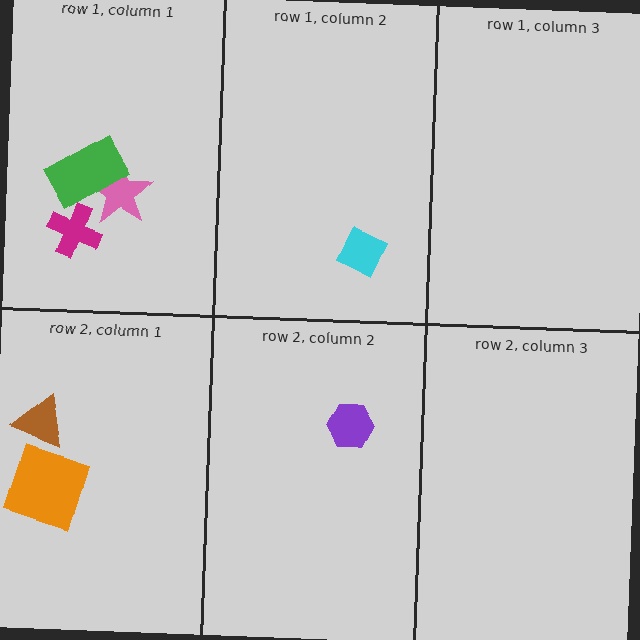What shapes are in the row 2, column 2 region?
The purple hexagon.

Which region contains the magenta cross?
The row 1, column 1 region.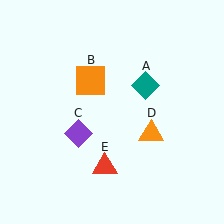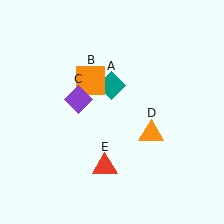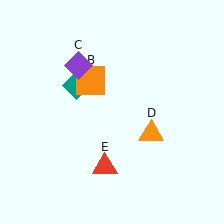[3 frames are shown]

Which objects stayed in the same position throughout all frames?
Orange square (object B) and orange triangle (object D) and red triangle (object E) remained stationary.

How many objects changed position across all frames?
2 objects changed position: teal diamond (object A), purple diamond (object C).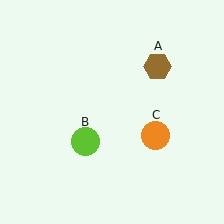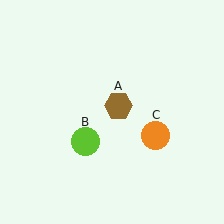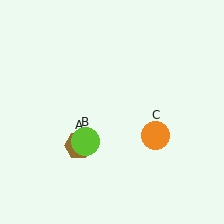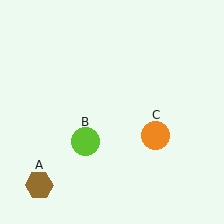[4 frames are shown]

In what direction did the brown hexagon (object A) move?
The brown hexagon (object A) moved down and to the left.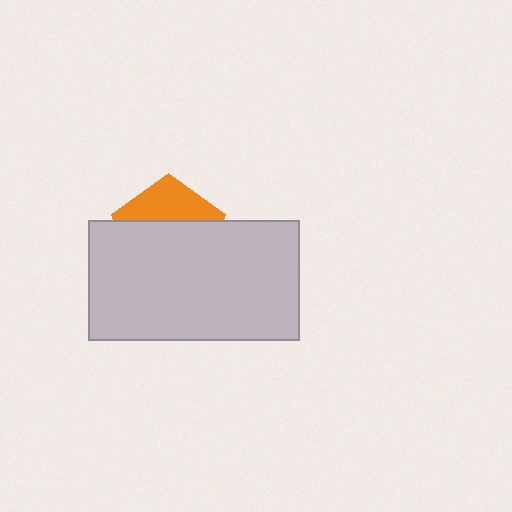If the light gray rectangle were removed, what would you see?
You would see the complete orange pentagon.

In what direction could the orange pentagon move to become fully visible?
The orange pentagon could move up. That would shift it out from behind the light gray rectangle entirely.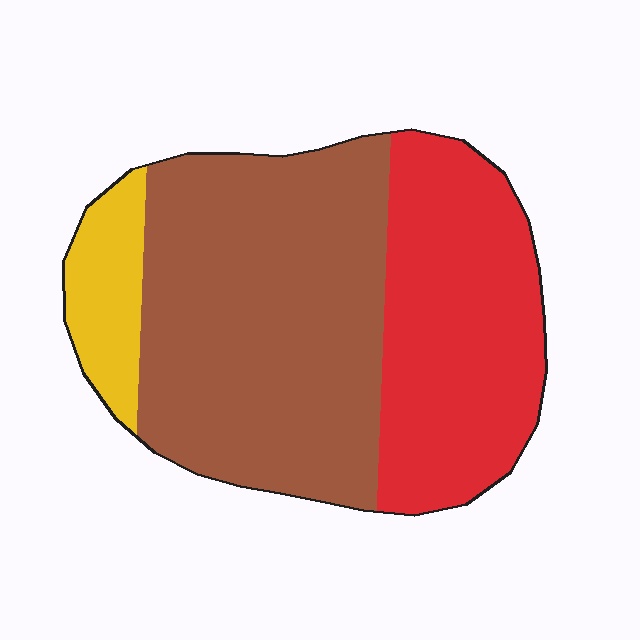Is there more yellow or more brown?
Brown.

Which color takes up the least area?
Yellow, at roughly 10%.